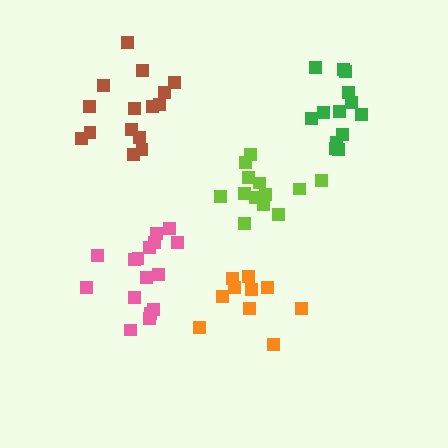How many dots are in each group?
Group 1: 15 dots, Group 2: 16 dots, Group 3: 13 dots, Group 4: 13 dots, Group 5: 10 dots (67 total).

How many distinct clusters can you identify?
There are 5 distinct clusters.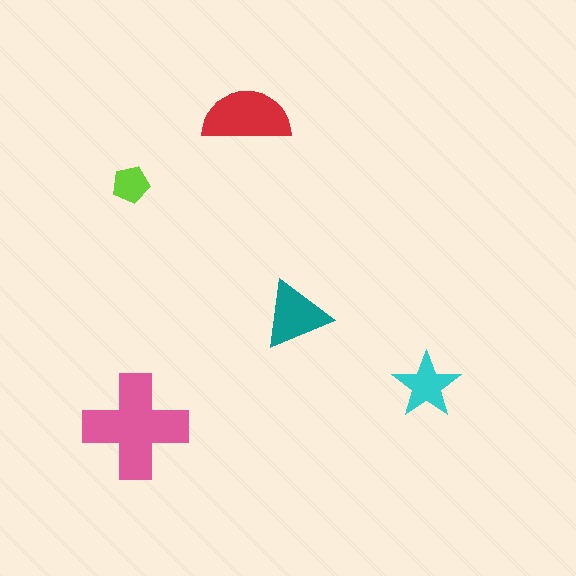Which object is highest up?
The red semicircle is topmost.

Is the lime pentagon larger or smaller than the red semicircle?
Smaller.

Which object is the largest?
The pink cross.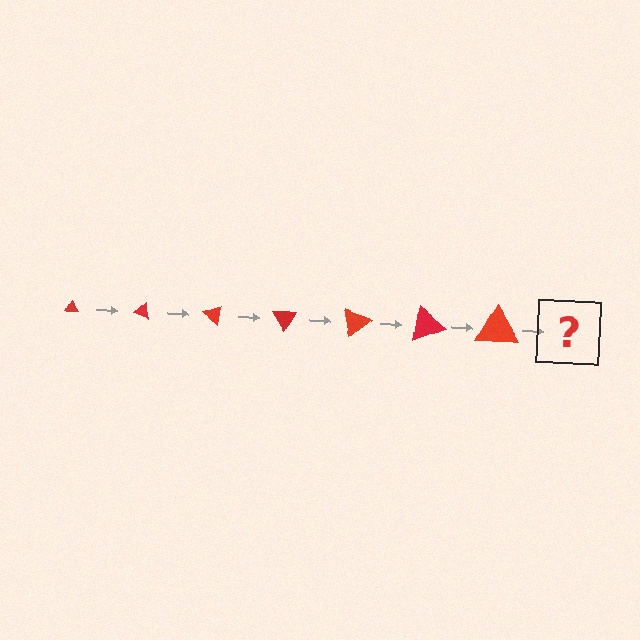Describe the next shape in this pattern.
It should be a triangle, larger than the previous one and rotated 140 degrees from the start.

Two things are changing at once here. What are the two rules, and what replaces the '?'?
The two rules are that the triangle grows larger each step and it rotates 20 degrees each step. The '?' should be a triangle, larger than the previous one and rotated 140 degrees from the start.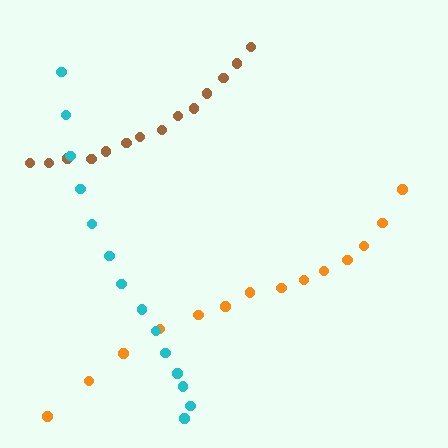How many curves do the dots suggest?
There are 3 distinct paths.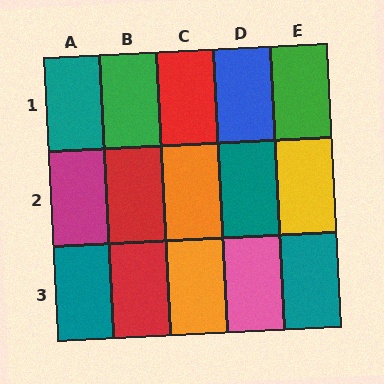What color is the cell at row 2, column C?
Orange.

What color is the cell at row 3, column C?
Orange.